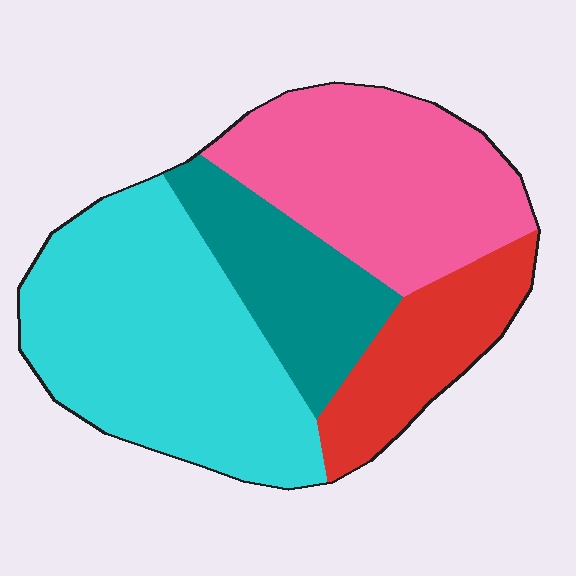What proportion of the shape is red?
Red takes up less than a sixth of the shape.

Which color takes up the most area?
Cyan, at roughly 40%.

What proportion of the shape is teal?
Teal takes up between a sixth and a third of the shape.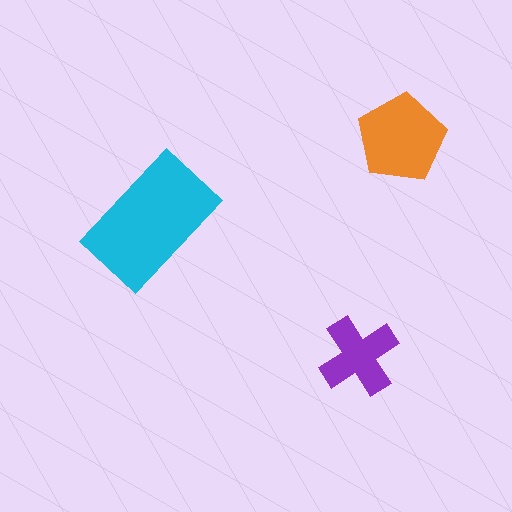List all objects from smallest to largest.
The purple cross, the orange pentagon, the cyan rectangle.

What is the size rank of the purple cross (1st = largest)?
3rd.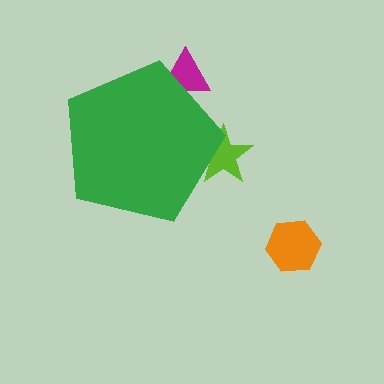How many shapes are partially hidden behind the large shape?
2 shapes are partially hidden.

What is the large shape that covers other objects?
A green pentagon.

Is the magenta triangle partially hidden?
Yes, the magenta triangle is partially hidden behind the green pentagon.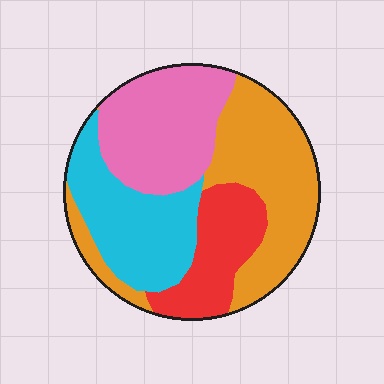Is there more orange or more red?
Orange.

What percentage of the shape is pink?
Pink takes up about one quarter (1/4) of the shape.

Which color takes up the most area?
Orange, at roughly 35%.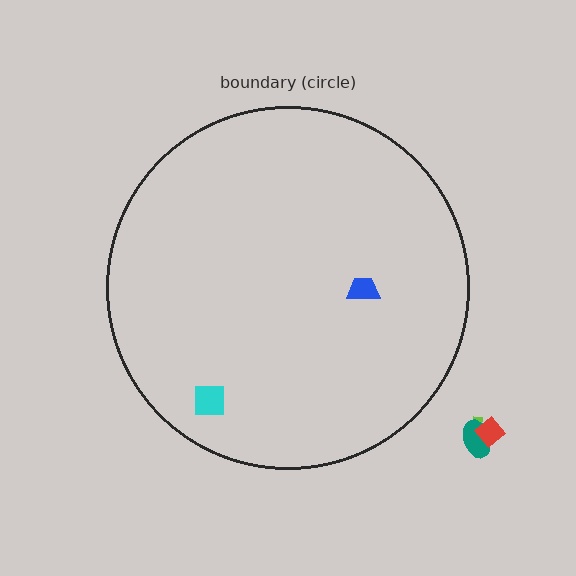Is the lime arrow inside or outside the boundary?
Outside.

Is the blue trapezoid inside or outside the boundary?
Inside.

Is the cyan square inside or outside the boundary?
Inside.